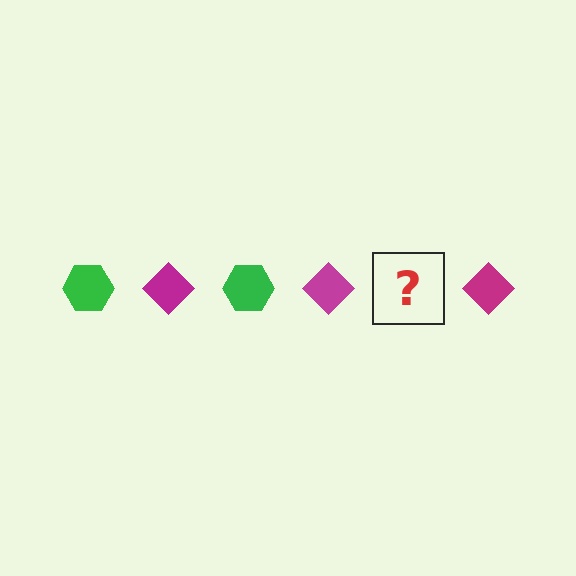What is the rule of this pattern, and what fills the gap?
The rule is that the pattern alternates between green hexagon and magenta diamond. The gap should be filled with a green hexagon.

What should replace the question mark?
The question mark should be replaced with a green hexagon.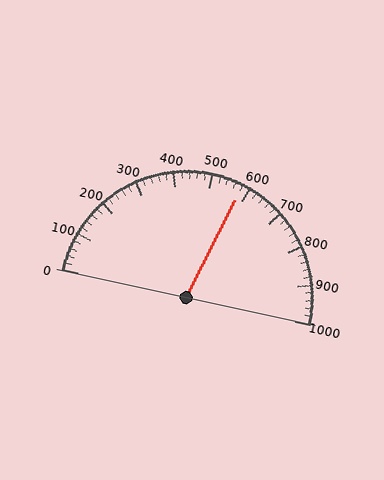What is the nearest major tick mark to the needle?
The nearest major tick mark is 600.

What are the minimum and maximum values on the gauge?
The gauge ranges from 0 to 1000.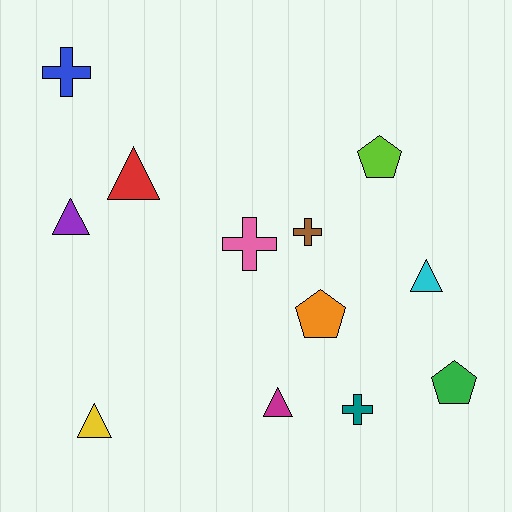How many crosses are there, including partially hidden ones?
There are 4 crosses.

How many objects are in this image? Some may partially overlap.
There are 12 objects.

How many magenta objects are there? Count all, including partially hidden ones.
There is 1 magenta object.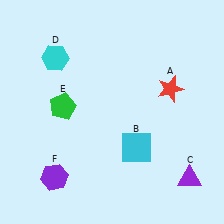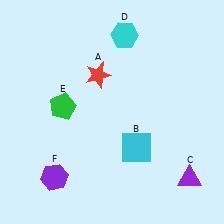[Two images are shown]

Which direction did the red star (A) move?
The red star (A) moved left.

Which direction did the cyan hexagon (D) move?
The cyan hexagon (D) moved right.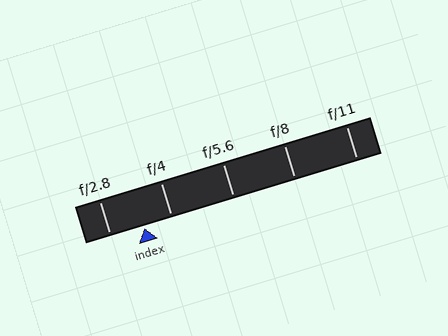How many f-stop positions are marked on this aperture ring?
There are 5 f-stop positions marked.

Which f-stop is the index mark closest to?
The index mark is closest to f/4.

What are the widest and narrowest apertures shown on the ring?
The widest aperture shown is f/2.8 and the narrowest is f/11.